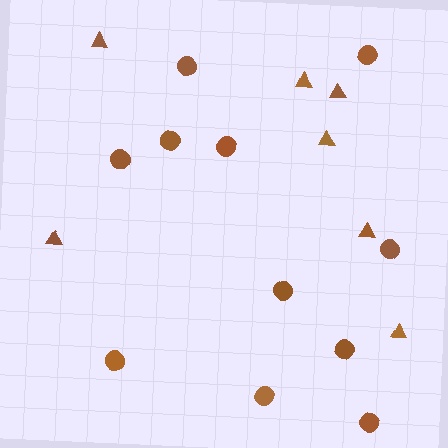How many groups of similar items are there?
There are 2 groups: one group of triangles (7) and one group of circles (11).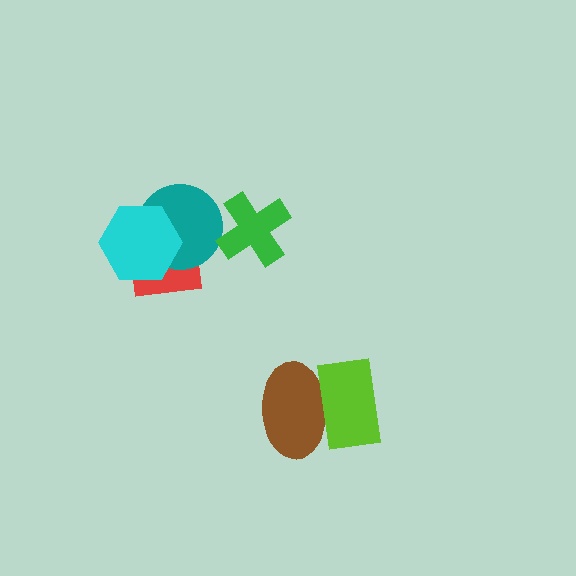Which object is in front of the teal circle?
The cyan hexagon is in front of the teal circle.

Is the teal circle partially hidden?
Yes, it is partially covered by another shape.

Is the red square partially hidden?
Yes, it is partially covered by another shape.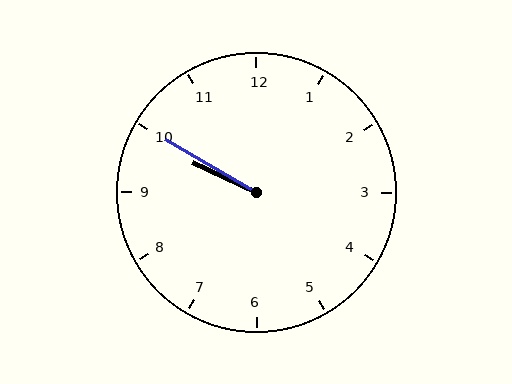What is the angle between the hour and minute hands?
Approximately 5 degrees.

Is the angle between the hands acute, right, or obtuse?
It is acute.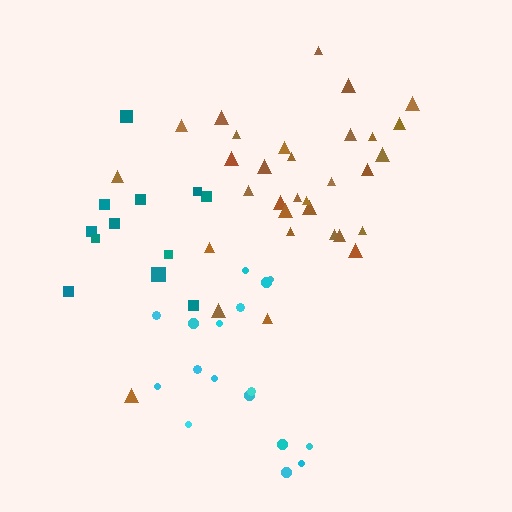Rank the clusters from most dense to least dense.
brown, cyan, teal.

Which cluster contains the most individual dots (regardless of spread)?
Brown (32).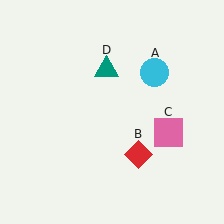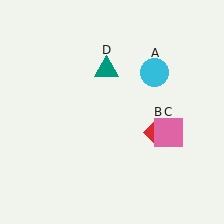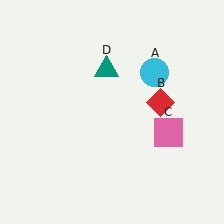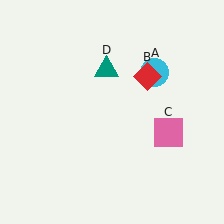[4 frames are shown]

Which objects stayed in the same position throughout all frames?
Cyan circle (object A) and pink square (object C) and teal triangle (object D) remained stationary.